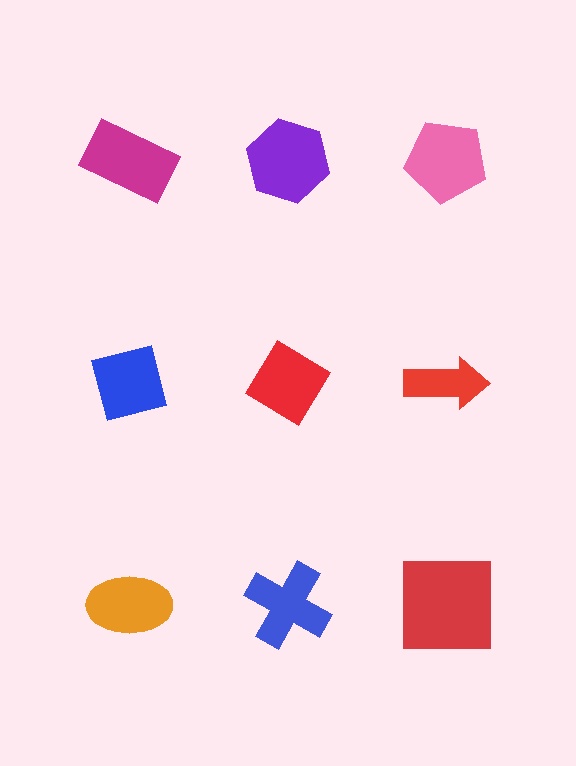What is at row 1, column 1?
A magenta rectangle.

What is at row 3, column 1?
An orange ellipse.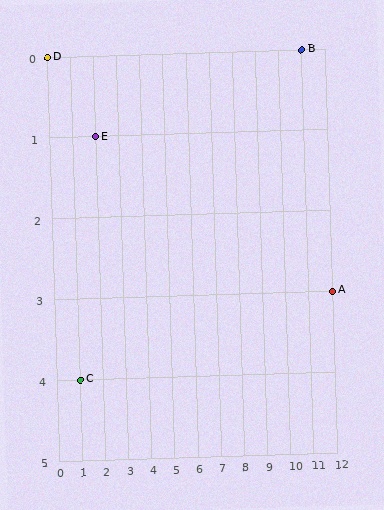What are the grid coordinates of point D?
Point D is at grid coordinates (0, 0).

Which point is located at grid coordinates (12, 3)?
Point A is at (12, 3).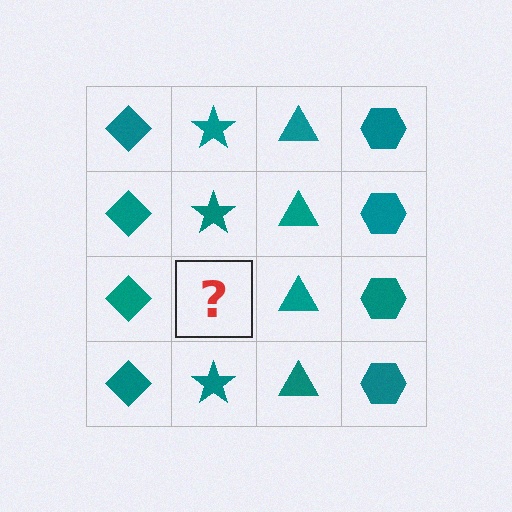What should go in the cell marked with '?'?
The missing cell should contain a teal star.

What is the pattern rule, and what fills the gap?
The rule is that each column has a consistent shape. The gap should be filled with a teal star.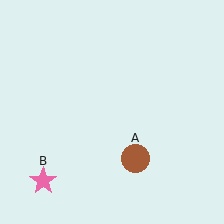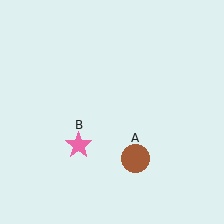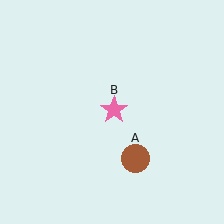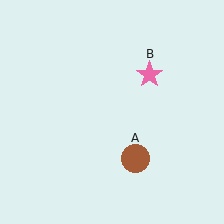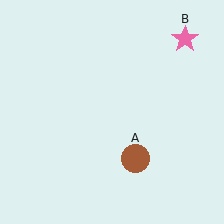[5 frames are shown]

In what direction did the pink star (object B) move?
The pink star (object B) moved up and to the right.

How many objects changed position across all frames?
1 object changed position: pink star (object B).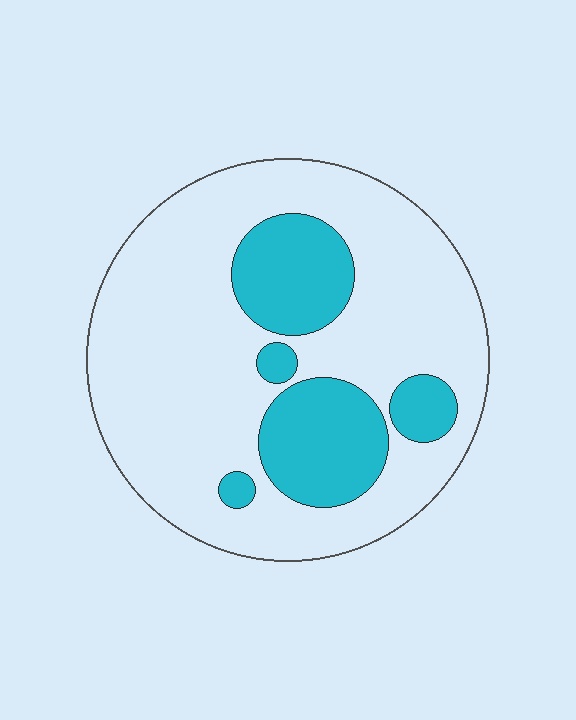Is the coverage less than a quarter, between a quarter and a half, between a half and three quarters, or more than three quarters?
Less than a quarter.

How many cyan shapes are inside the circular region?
5.